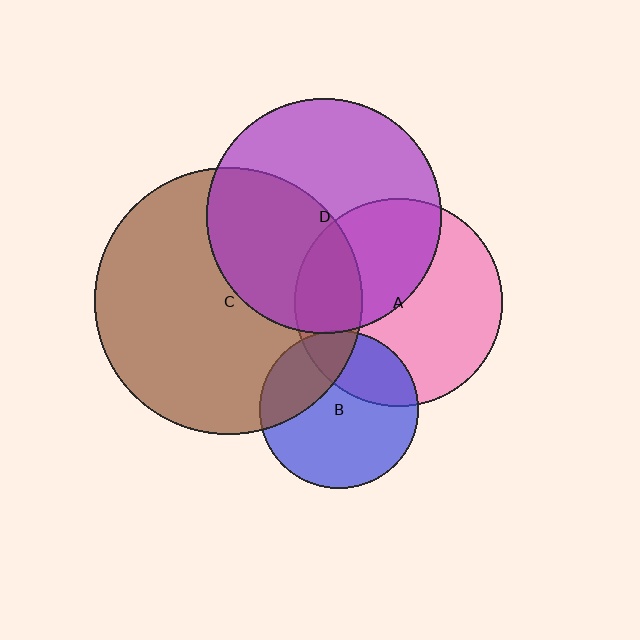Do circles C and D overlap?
Yes.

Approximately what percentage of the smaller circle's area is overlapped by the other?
Approximately 45%.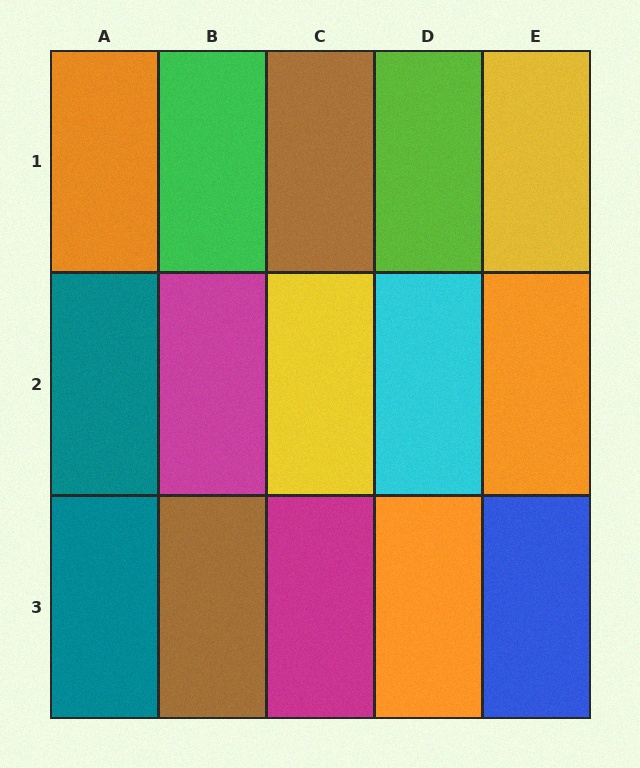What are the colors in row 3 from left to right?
Teal, brown, magenta, orange, blue.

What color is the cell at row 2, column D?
Cyan.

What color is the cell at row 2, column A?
Teal.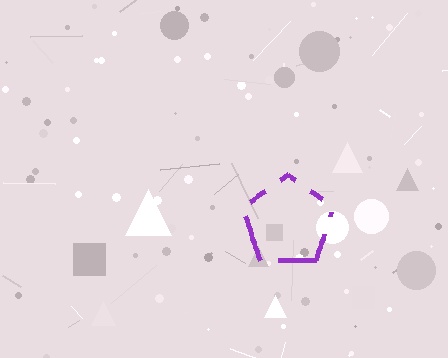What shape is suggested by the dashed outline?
The dashed outline suggests a pentagon.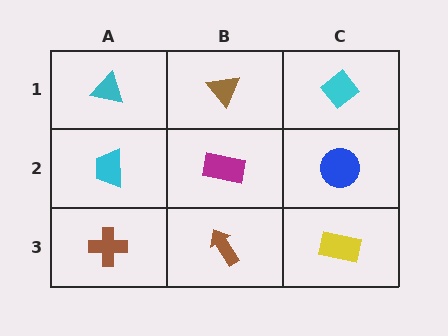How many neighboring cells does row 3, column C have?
2.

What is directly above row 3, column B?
A magenta rectangle.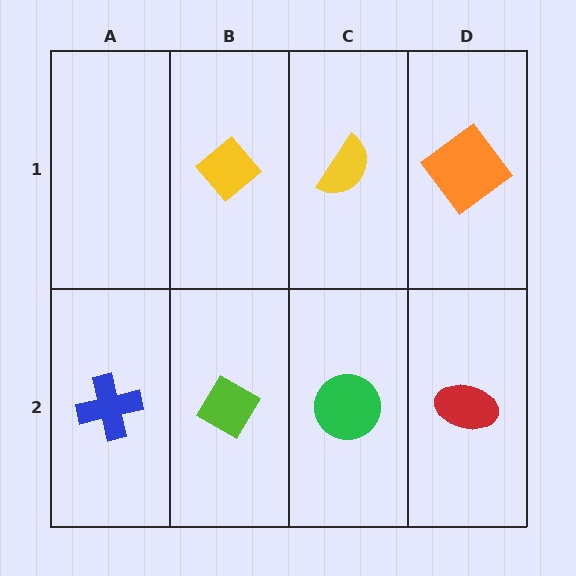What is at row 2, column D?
A red ellipse.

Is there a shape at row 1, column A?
No, that cell is empty.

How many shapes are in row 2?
4 shapes.